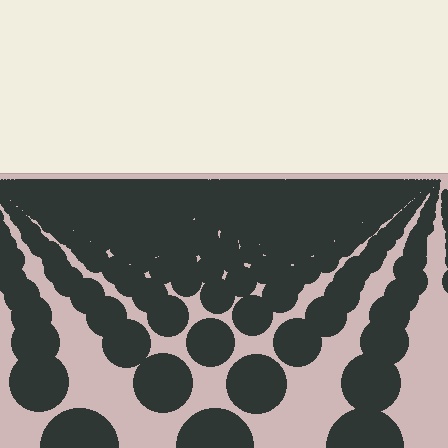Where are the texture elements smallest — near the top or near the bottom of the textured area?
Near the top.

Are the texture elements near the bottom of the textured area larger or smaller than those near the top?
Larger. Near the bottom, elements are closer to the viewer and appear at a bigger on-screen size.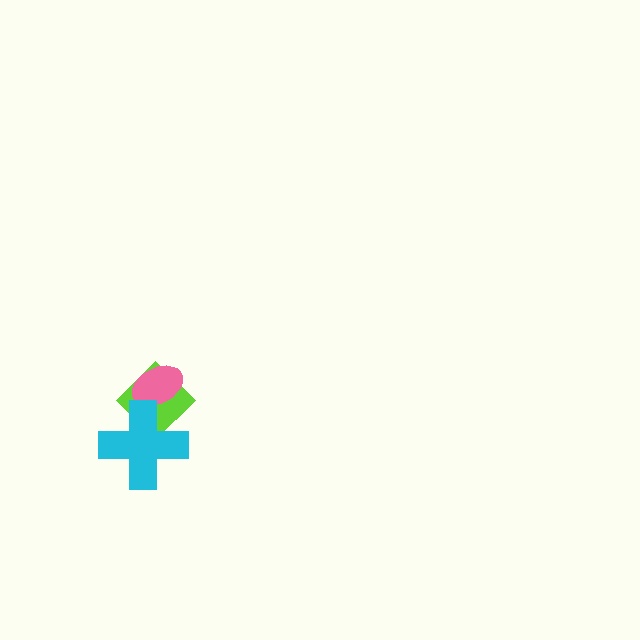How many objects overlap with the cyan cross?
2 objects overlap with the cyan cross.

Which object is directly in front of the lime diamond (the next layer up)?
The pink ellipse is directly in front of the lime diamond.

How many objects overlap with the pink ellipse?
2 objects overlap with the pink ellipse.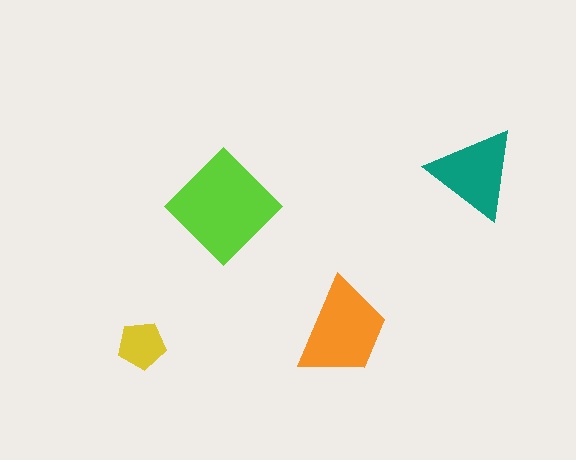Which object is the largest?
The lime diamond.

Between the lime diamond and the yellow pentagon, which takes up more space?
The lime diamond.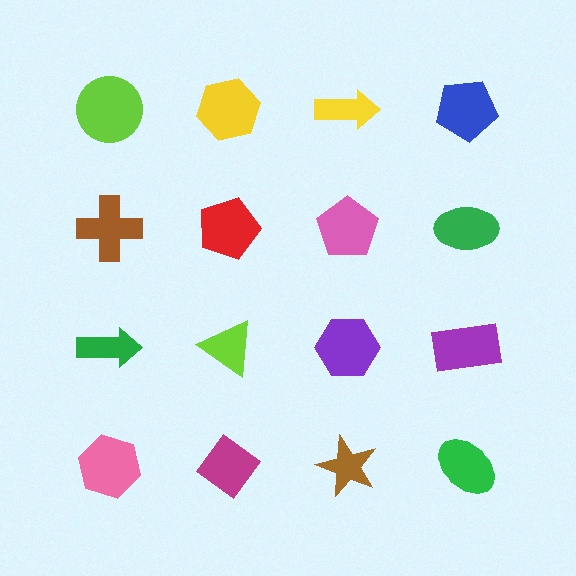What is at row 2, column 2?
A red pentagon.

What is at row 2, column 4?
A green ellipse.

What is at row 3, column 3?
A purple hexagon.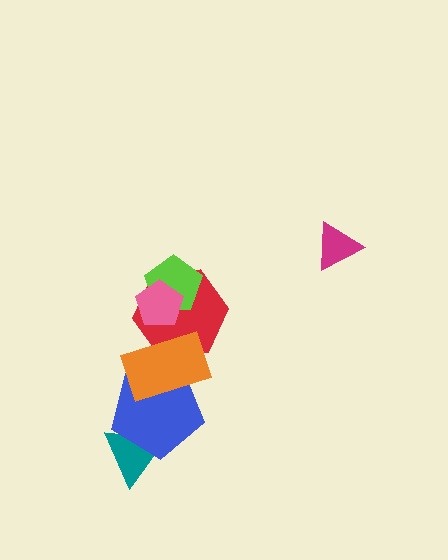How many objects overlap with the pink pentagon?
2 objects overlap with the pink pentagon.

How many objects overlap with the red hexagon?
3 objects overlap with the red hexagon.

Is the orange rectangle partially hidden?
No, no other shape covers it.